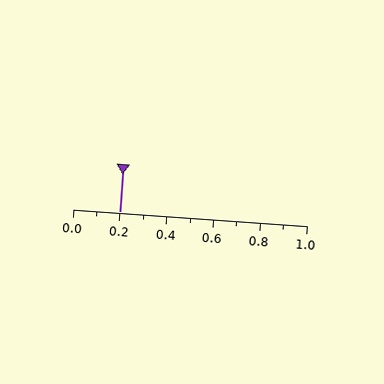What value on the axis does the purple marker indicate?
The marker indicates approximately 0.2.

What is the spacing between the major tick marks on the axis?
The major ticks are spaced 0.2 apart.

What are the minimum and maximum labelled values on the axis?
The axis runs from 0.0 to 1.0.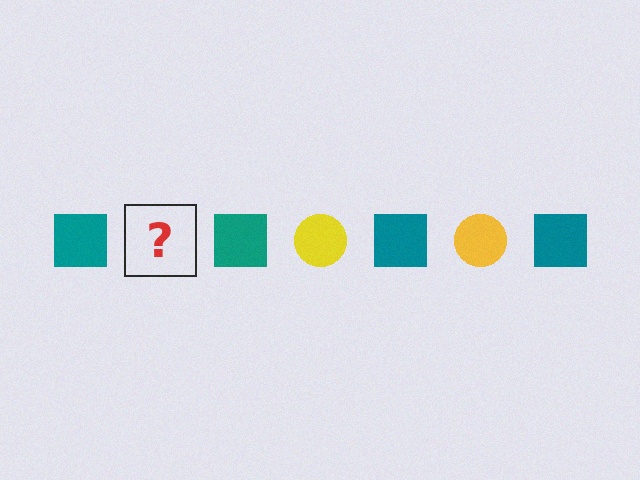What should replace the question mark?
The question mark should be replaced with a yellow circle.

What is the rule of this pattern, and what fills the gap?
The rule is that the pattern alternates between teal square and yellow circle. The gap should be filled with a yellow circle.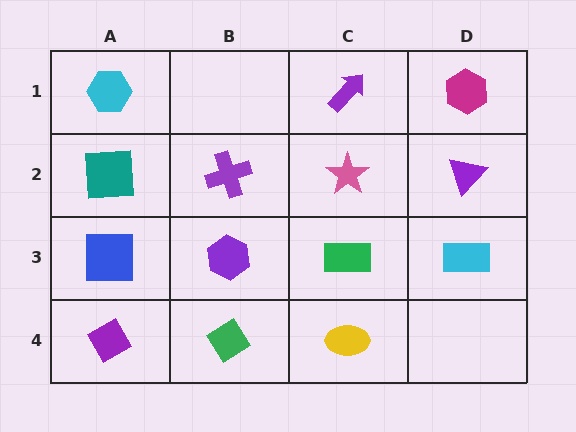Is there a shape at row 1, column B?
No, that cell is empty.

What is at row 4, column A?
A purple diamond.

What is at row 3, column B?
A purple hexagon.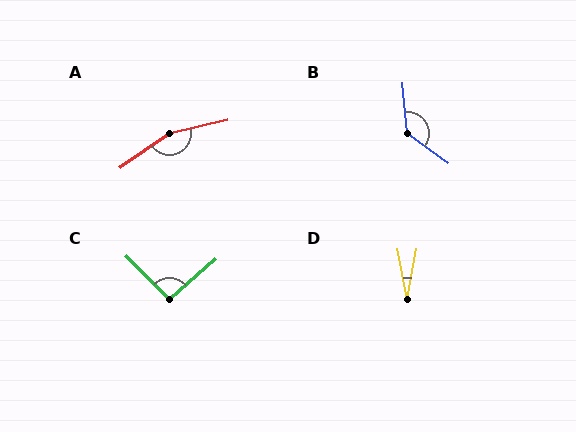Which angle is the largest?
A, at approximately 158 degrees.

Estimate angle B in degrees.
Approximately 131 degrees.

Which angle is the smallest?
D, at approximately 22 degrees.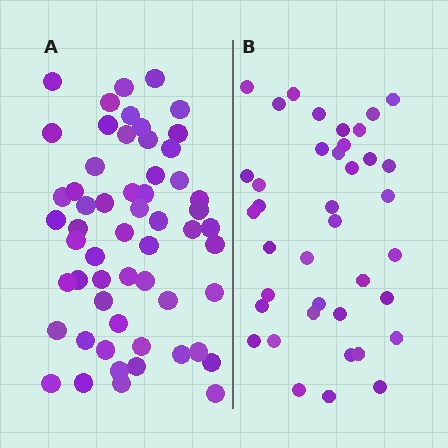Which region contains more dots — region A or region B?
Region A (the left region) has more dots.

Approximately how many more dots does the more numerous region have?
Region A has approximately 20 more dots than region B.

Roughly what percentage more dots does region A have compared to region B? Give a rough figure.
About 45% more.